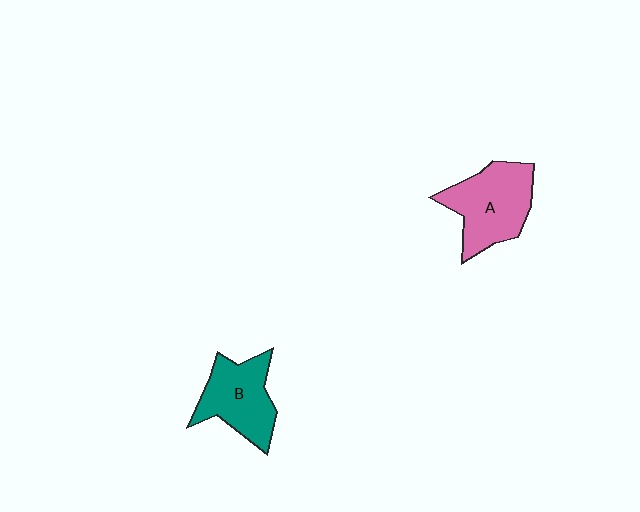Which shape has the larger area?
Shape A (pink).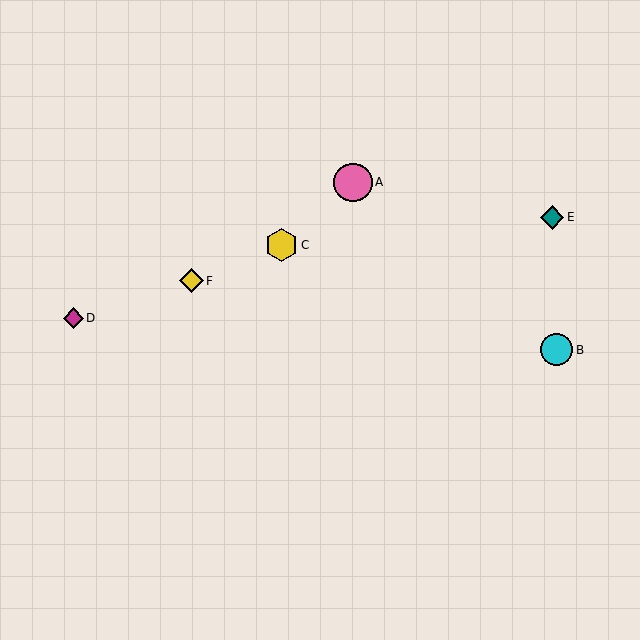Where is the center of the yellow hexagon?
The center of the yellow hexagon is at (282, 245).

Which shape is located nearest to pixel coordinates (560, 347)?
The cyan circle (labeled B) at (557, 350) is nearest to that location.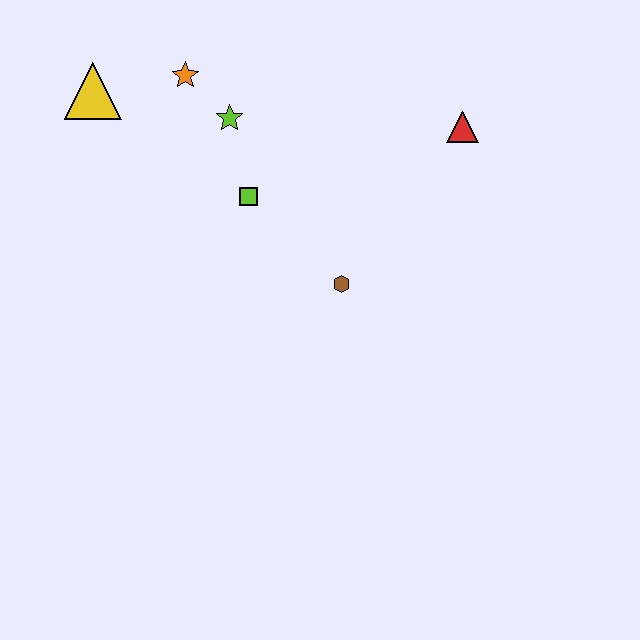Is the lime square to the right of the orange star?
Yes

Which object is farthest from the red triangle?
The yellow triangle is farthest from the red triangle.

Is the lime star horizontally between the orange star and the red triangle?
Yes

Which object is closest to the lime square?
The lime star is closest to the lime square.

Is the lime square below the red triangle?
Yes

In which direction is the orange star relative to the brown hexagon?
The orange star is above the brown hexagon.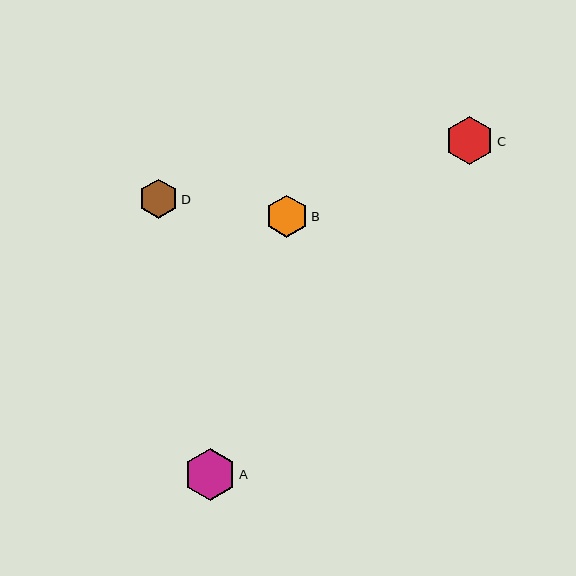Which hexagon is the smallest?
Hexagon D is the smallest with a size of approximately 39 pixels.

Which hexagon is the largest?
Hexagon A is the largest with a size of approximately 51 pixels.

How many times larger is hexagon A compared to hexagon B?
Hexagon A is approximately 1.2 times the size of hexagon B.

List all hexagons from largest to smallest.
From largest to smallest: A, C, B, D.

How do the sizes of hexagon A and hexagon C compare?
Hexagon A and hexagon C are approximately the same size.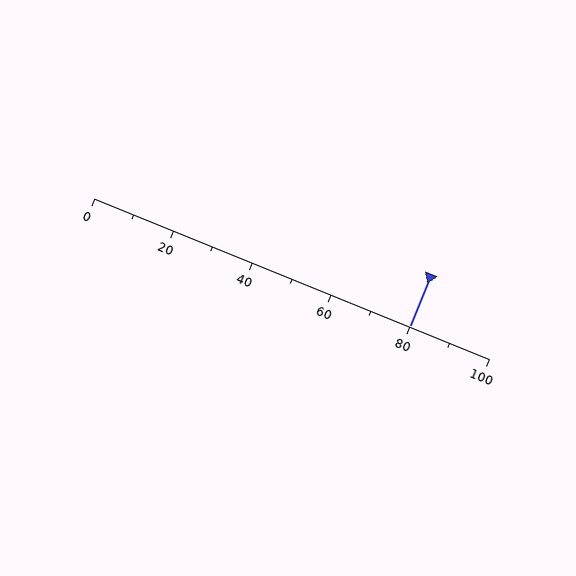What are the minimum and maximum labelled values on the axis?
The axis runs from 0 to 100.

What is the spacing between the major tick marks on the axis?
The major ticks are spaced 20 apart.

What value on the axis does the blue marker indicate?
The marker indicates approximately 80.